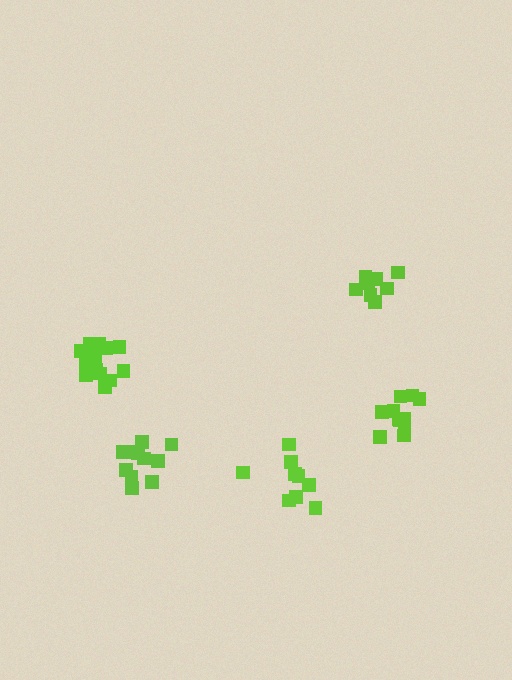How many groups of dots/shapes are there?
There are 5 groups.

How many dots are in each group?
Group 1: 9 dots, Group 2: 11 dots, Group 3: 9 dots, Group 4: 15 dots, Group 5: 11 dots (55 total).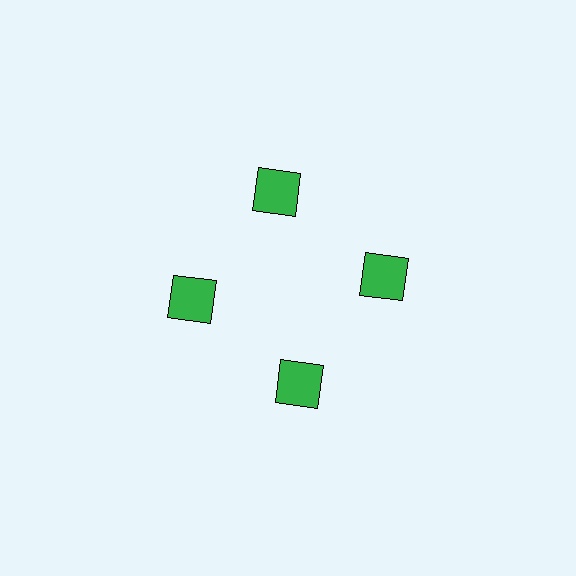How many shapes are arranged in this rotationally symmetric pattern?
There are 4 shapes, arranged in 4 groups of 1.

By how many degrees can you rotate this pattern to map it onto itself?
The pattern maps onto itself every 90 degrees of rotation.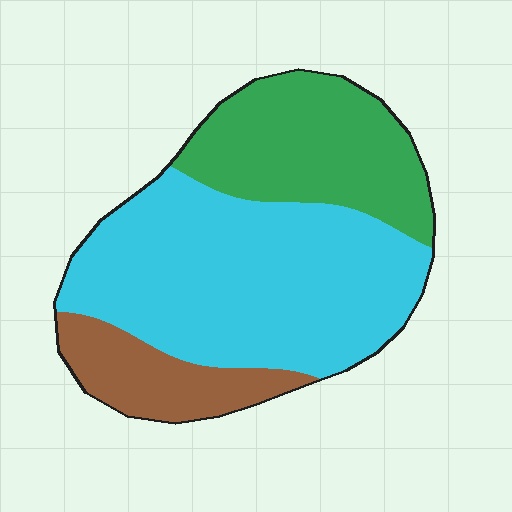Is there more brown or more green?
Green.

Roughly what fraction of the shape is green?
Green takes up between a quarter and a half of the shape.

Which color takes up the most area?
Cyan, at roughly 55%.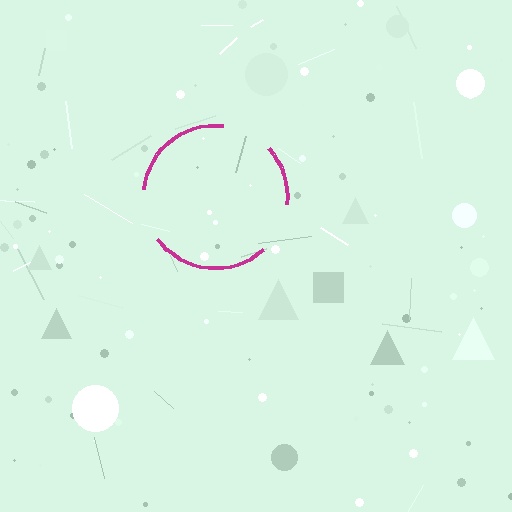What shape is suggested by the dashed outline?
The dashed outline suggests a circle.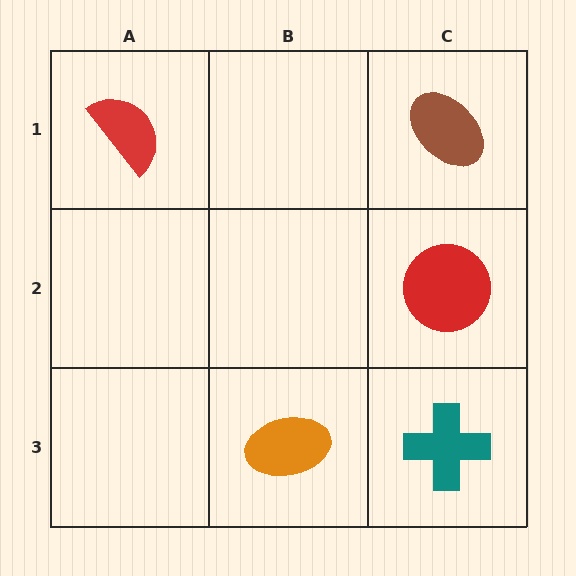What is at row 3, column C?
A teal cross.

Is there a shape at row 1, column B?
No, that cell is empty.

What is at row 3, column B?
An orange ellipse.